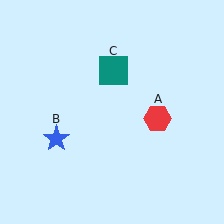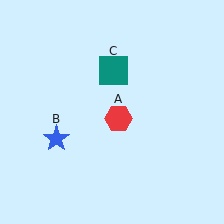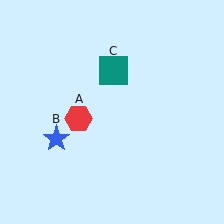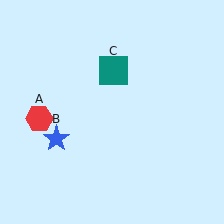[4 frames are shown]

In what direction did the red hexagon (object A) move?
The red hexagon (object A) moved left.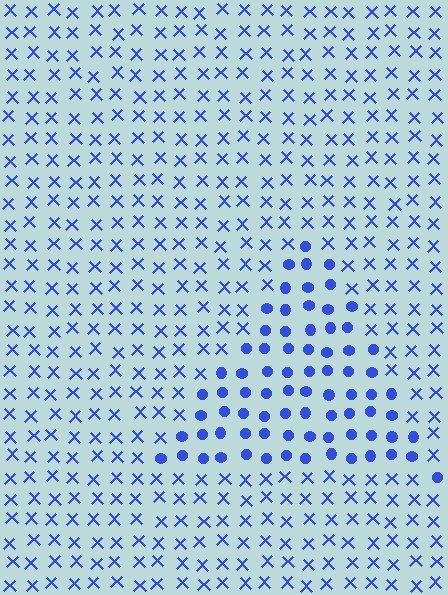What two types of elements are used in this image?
The image uses circles inside the triangle region and X marks outside it.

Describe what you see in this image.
The image is filled with small blue elements arranged in a uniform grid. A triangle-shaped region contains circles, while the surrounding area contains X marks. The boundary is defined purely by the change in element shape.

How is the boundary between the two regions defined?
The boundary is defined by a change in element shape: circles inside vs. X marks outside. All elements share the same color and spacing.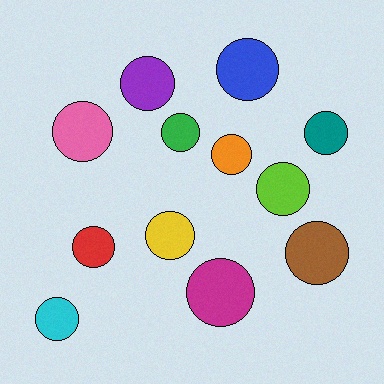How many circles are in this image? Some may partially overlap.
There are 12 circles.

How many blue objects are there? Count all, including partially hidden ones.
There is 1 blue object.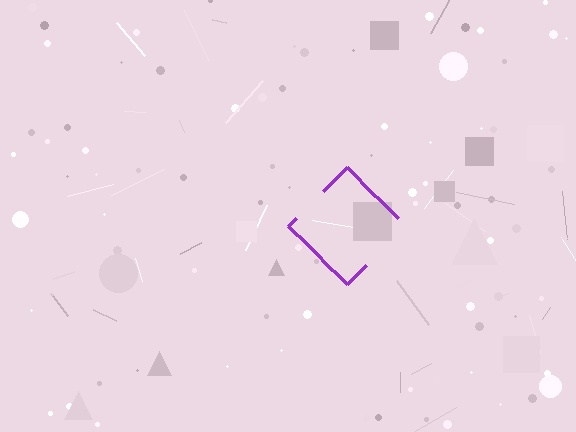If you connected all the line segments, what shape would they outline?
They would outline a diamond.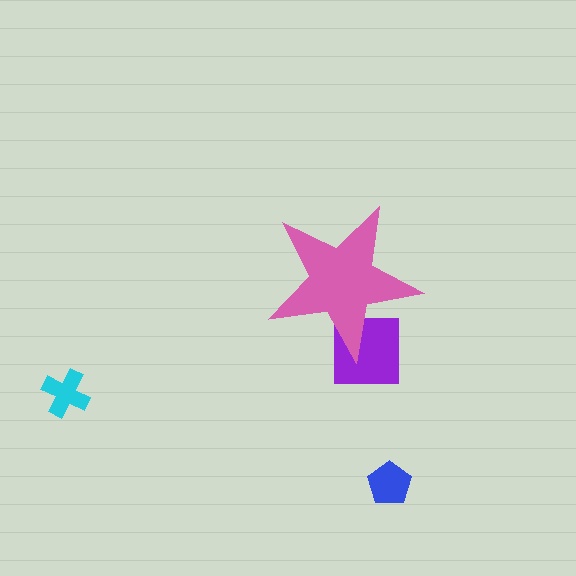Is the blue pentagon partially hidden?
No, the blue pentagon is fully visible.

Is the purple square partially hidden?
Yes, the purple square is partially hidden behind the pink star.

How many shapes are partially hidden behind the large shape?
1 shape is partially hidden.